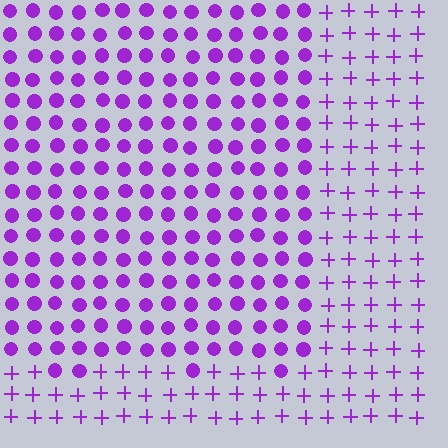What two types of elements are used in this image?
The image uses circles inside the rectangle region and plus signs outside it.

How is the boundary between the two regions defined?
The boundary is defined by a change in element shape: circles inside vs. plus signs outside. All elements share the same color and spacing.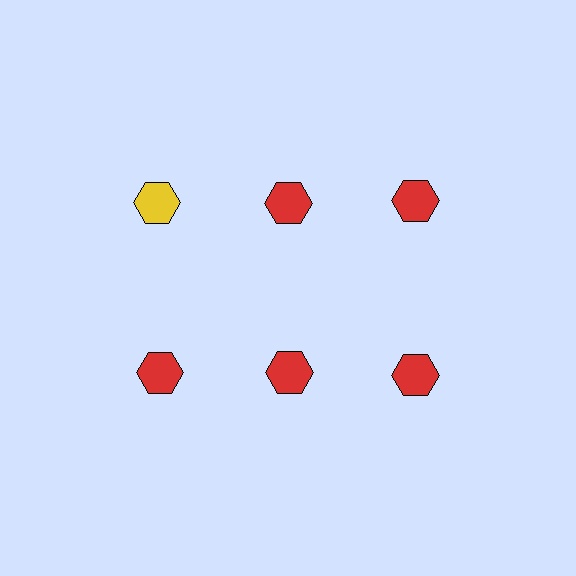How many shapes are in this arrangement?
There are 6 shapes arranged in a grid pattern.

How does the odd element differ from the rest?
It has a different color: yellow instead of red.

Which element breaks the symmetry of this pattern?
The yellow hexagon in the top row, leftmost column breaks the symmetry. All other shapes are red hexagons.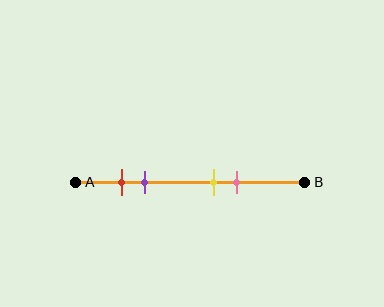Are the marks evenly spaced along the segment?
No, the marks are not evenly spaced.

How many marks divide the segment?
There are 4 marks dividing the segment.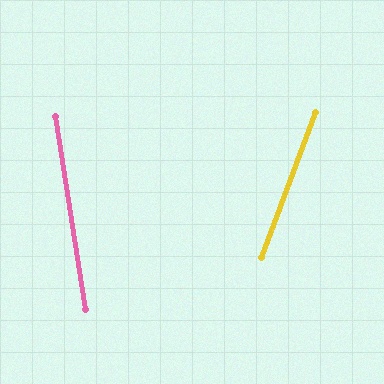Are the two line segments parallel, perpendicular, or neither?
Neither parallel nor perpendicular — they differ by about 29°.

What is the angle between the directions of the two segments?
Approximately 29 degrees.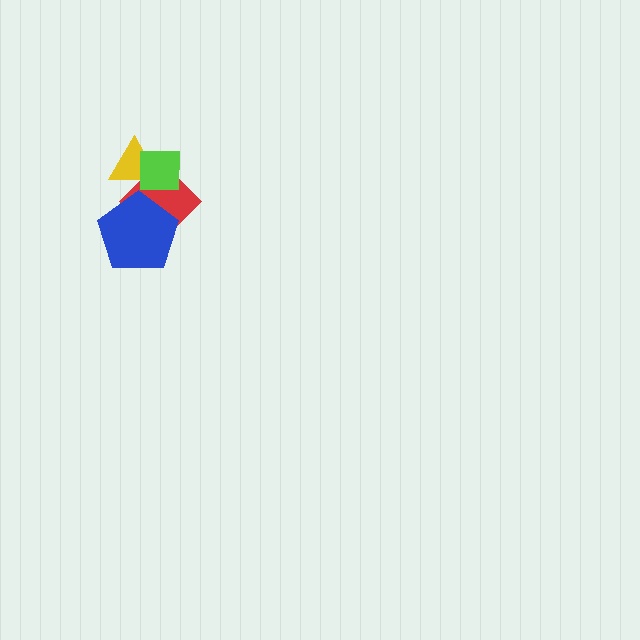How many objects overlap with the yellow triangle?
2 objects overlap with the yellow triangle.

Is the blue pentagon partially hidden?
No, no other shape covers it.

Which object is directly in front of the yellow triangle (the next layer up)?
The red diamond is directly in front of the yellow triangle.